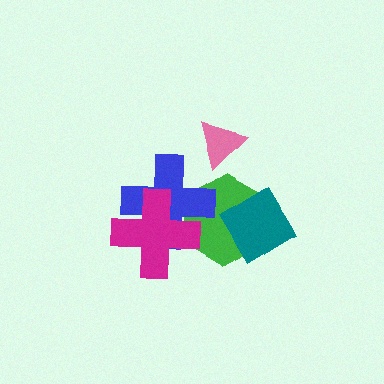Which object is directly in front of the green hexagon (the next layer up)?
The teal diamond is directly in front of the green hexagon.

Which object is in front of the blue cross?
The magenta cross is in front of the blue cross.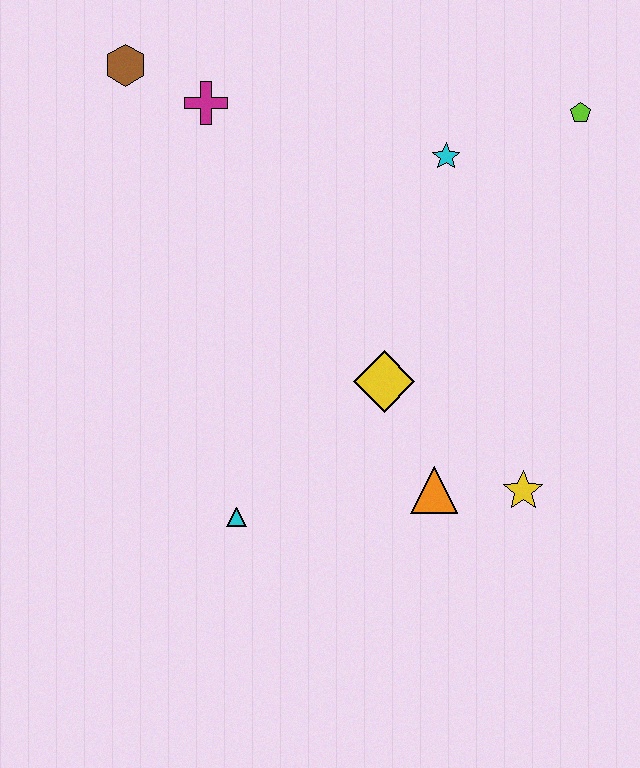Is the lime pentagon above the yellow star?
Yes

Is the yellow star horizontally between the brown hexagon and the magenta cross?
No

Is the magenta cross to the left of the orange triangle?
Yes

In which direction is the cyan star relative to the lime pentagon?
The cyan star is to the left of the lime pentagon.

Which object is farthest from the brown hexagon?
The yellow star is farthest from the brown hexagon.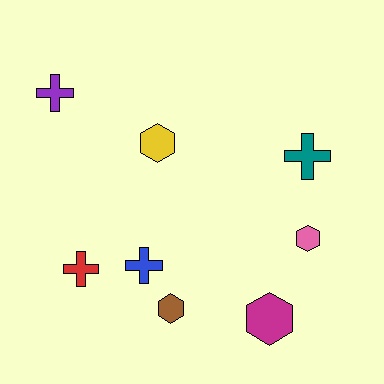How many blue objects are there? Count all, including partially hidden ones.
There is 1 blue object.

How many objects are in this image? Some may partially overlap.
There are 8 objects.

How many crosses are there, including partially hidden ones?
There are 4 crosses.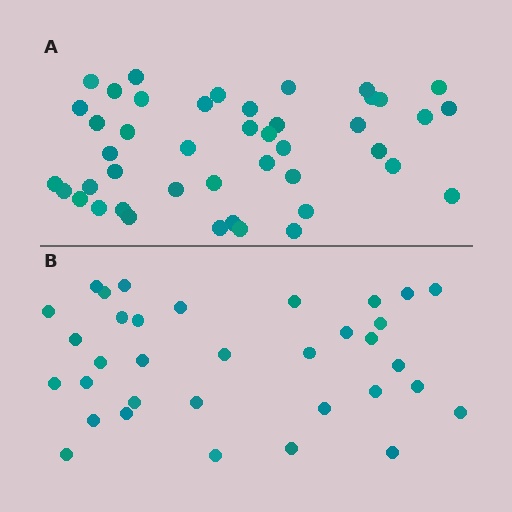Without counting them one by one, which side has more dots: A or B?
Region A (the top region) has more dots.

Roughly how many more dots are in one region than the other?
Region A has roughly 10 or so more dots than region B.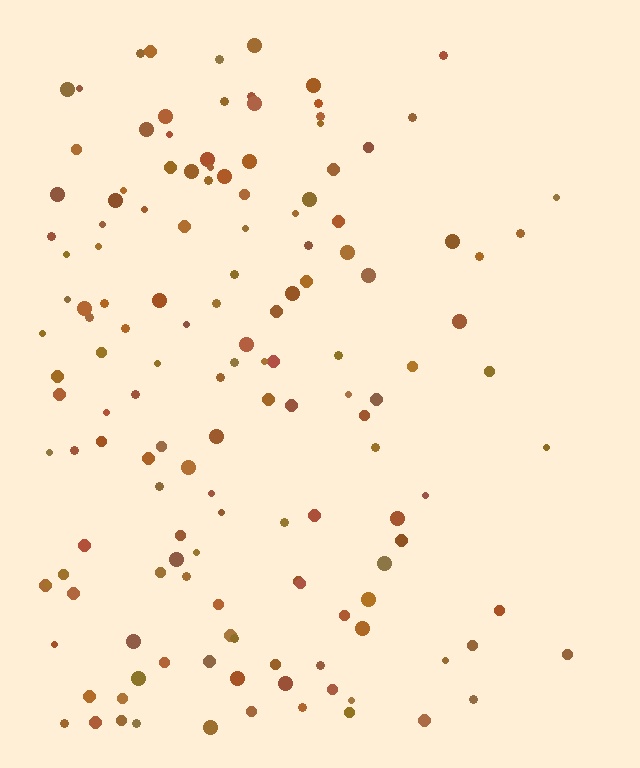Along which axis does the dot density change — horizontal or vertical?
Horizontal.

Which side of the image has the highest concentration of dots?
The left.